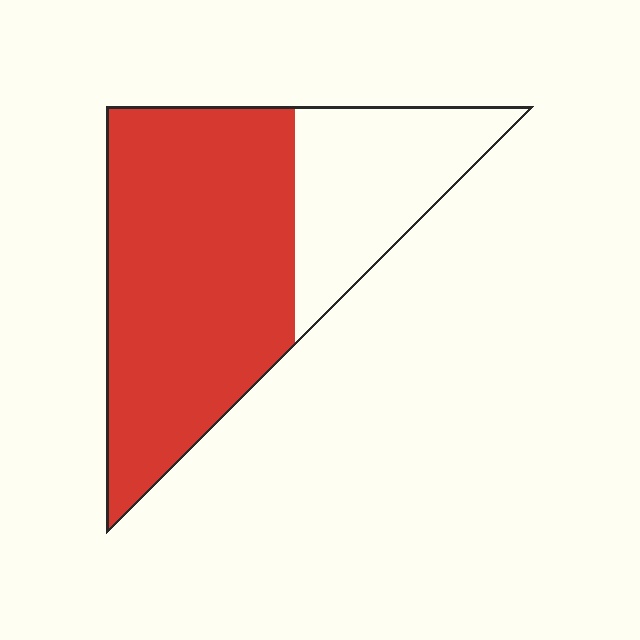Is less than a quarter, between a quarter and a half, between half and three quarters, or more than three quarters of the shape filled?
Between half and three quarters.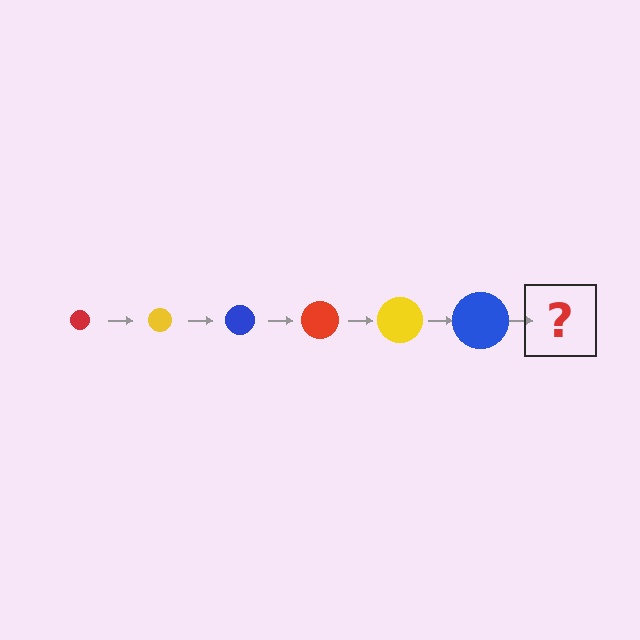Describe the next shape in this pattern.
It should be a red circle, larger than the previous one.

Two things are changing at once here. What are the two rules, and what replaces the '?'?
The two rules are that the circle grows larger each step and the color cycles through red, yellow, and blue. The '?' should be a red circle, larger than the previous one.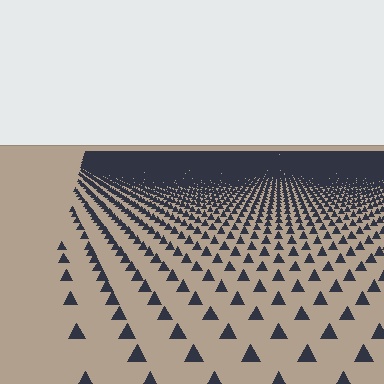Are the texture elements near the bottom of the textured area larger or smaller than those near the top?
Larger. Near the bottom, elements are closer to the viewer and appear at a bigger on-screen size.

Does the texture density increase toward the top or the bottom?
Density increases toward the top.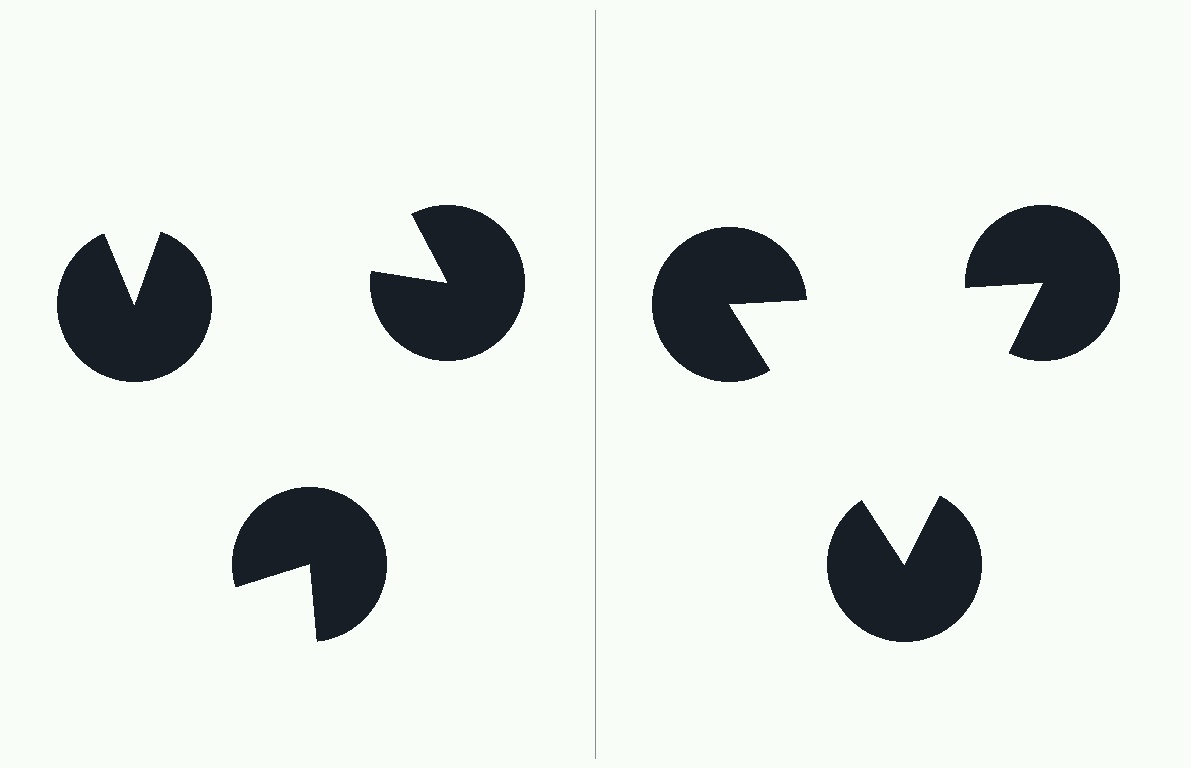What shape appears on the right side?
An illusory triangle.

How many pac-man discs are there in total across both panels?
6 — 3 on each side.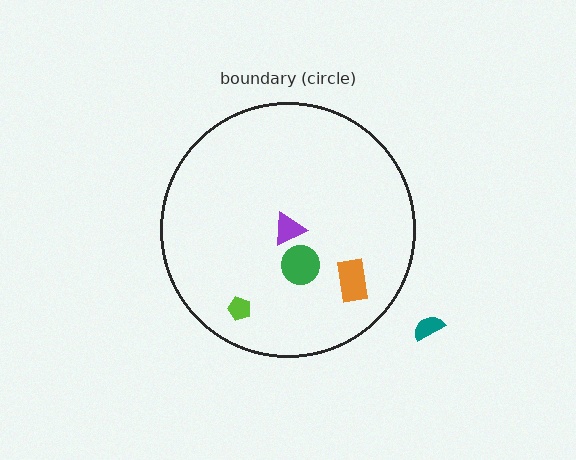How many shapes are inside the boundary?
4 inside, 1 outside.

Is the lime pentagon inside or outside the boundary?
Inside.